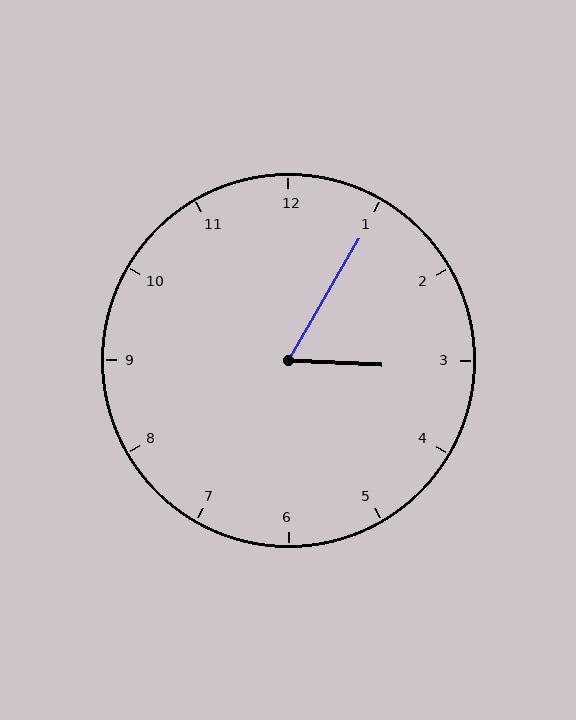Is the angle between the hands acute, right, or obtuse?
It is acute.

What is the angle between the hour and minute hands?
Approximately 62 degrees.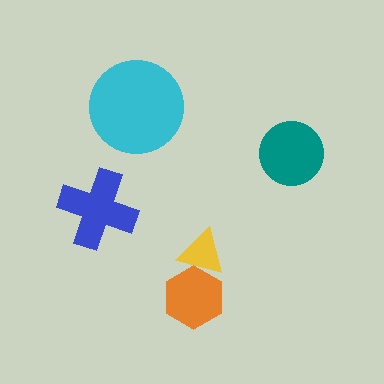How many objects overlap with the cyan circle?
0 objects overlap with the cyan circle.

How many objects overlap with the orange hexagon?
1 object overlaps with the orange hexagon.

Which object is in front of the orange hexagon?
The yellow triangle is in front of the orange hexagon.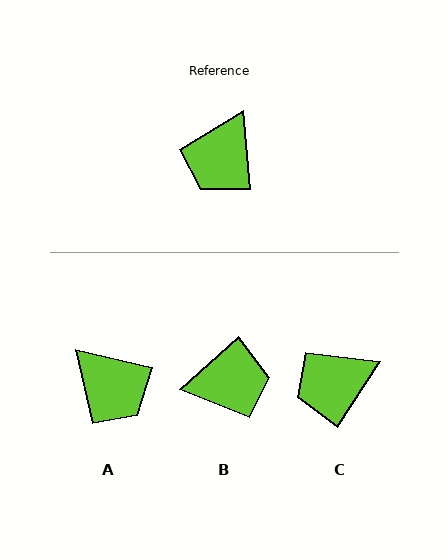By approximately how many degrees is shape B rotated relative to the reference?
Approximately 127 degrees counter-clockwise.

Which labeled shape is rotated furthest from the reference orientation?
B, about 127 degrees away.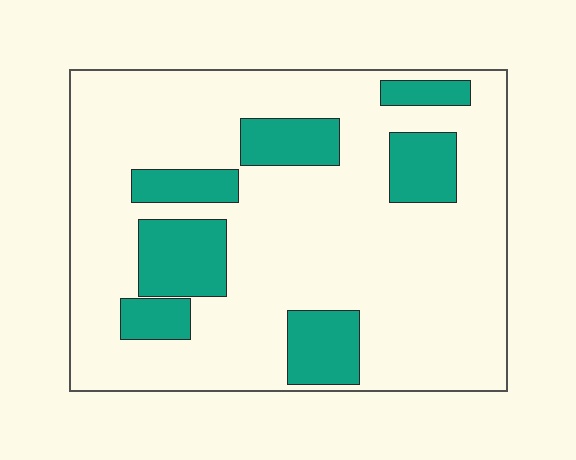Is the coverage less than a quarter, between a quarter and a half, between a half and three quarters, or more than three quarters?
Less than a quarter.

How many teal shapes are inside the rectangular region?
7.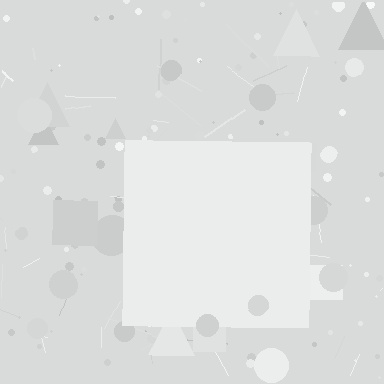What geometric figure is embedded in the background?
A square is embedded in the background.